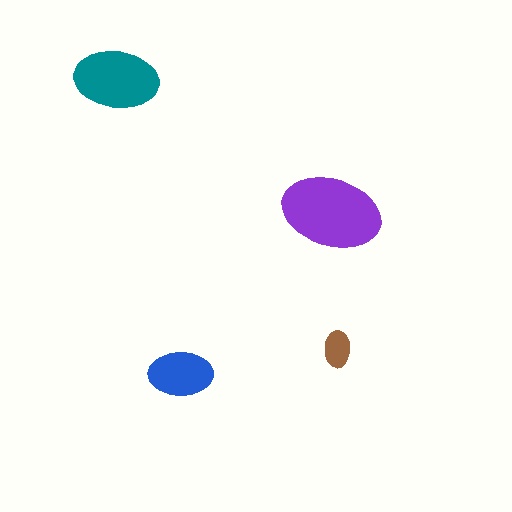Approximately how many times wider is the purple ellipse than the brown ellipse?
About 2.5 times wider.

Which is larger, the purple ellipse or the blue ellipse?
The purple one.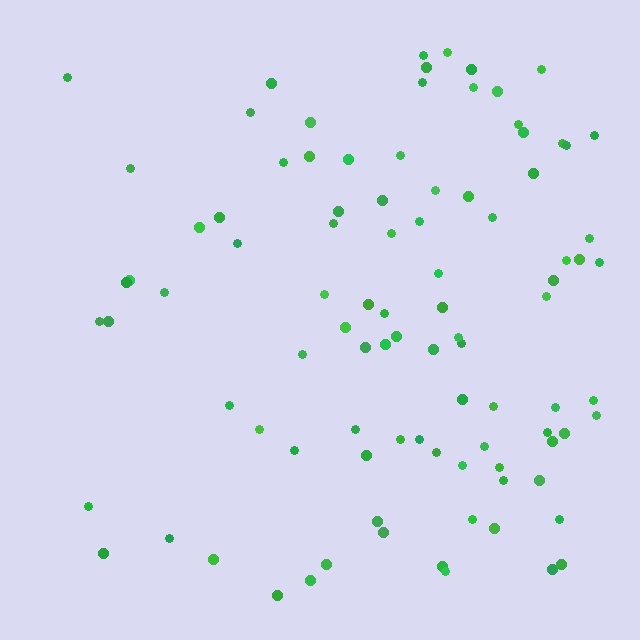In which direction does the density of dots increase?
From left to right, with the right side densest.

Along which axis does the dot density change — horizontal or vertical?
Horizontal.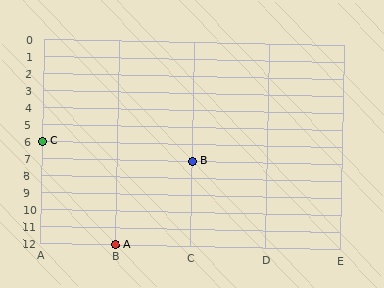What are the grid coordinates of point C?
Point C is at grid coordinates (A, 6).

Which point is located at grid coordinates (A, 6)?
Point C is at (A, 6).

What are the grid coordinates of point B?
Point B is at grid coordinates (C, 7).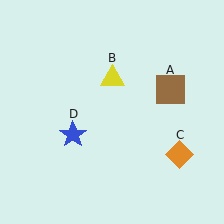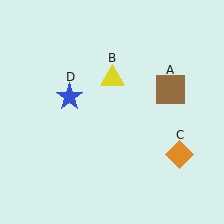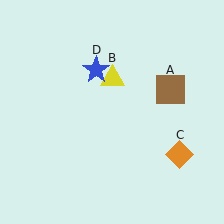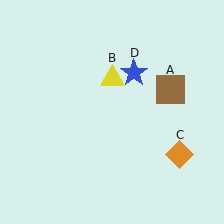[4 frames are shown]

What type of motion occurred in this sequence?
The blue star (object D) rotated clockwise around the center of the scene.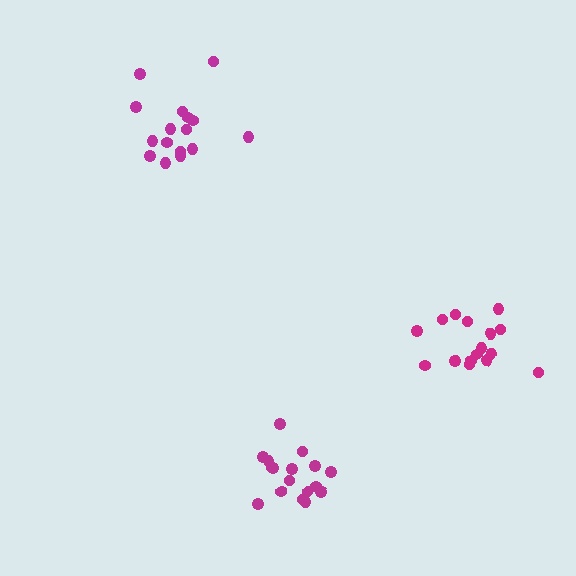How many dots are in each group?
Group 1: 16 dots, Group 2: 17 dots, Group 3: 16 dots (49 total).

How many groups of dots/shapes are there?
There are 3 groups.